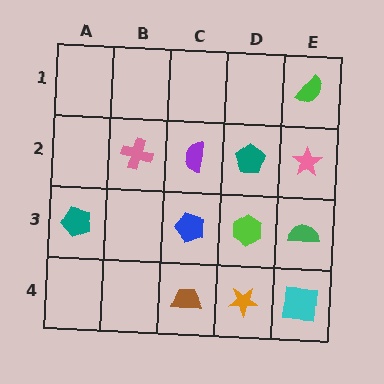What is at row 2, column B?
A pink cross.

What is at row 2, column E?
A pink star.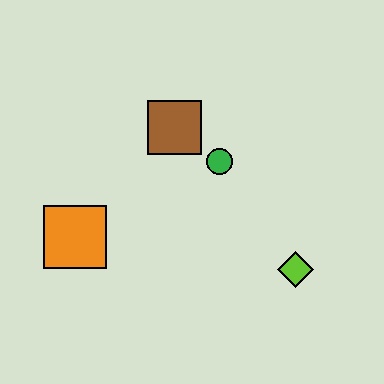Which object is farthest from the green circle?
The orange square is farthest from the green circle.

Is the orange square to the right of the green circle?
No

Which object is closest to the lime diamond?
The green circle is closest to the lime diamond.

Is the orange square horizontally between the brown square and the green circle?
No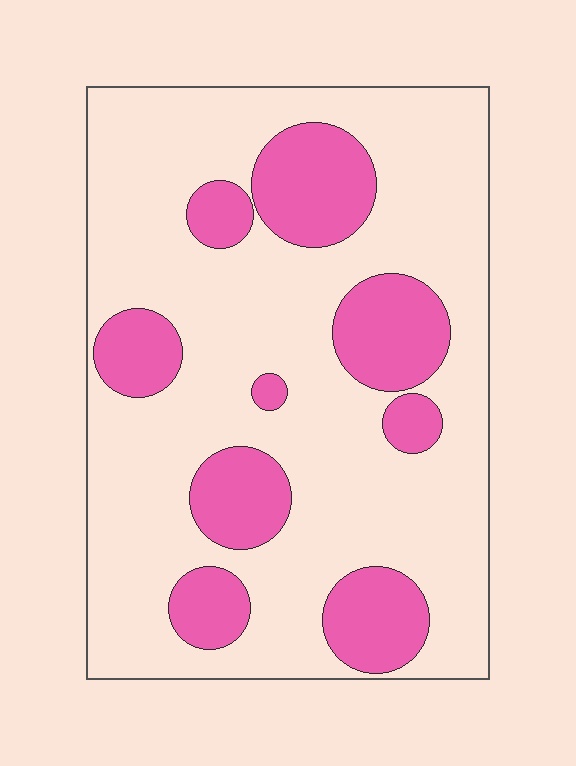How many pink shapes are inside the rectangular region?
9.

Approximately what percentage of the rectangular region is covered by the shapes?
Approximately 25%.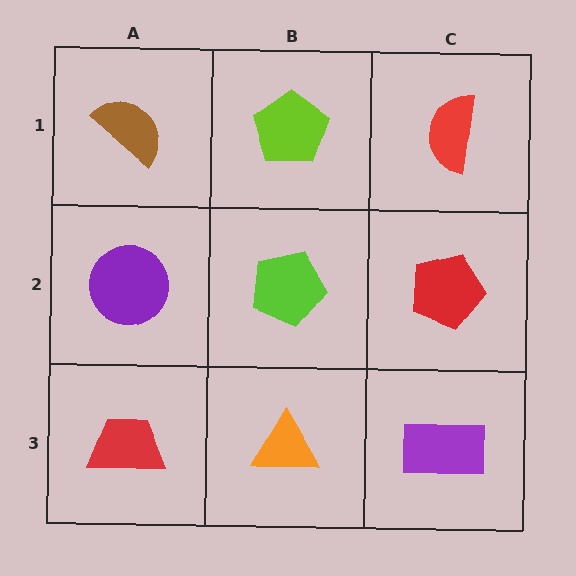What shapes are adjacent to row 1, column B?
A lime pentagon (row 2, column B), a brown semicircle (row 1, column A), a red semicircle (row 1, column C).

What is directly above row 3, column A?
A purple circle.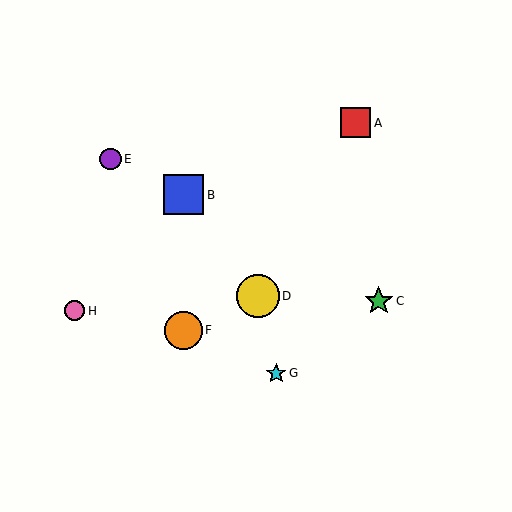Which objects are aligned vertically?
Objects B, F are aligned vertically.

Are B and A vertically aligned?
No, B is at x≈184 and A is at x≈356.